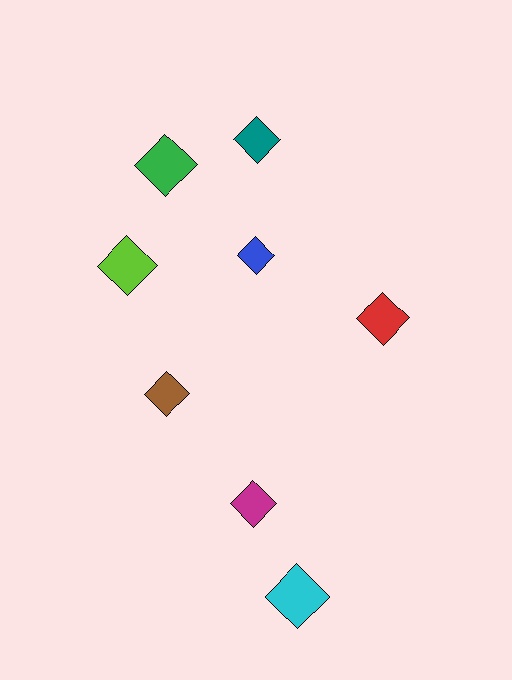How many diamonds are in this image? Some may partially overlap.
There are 8 diamonds.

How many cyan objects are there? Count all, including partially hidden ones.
There is 1 cyan object.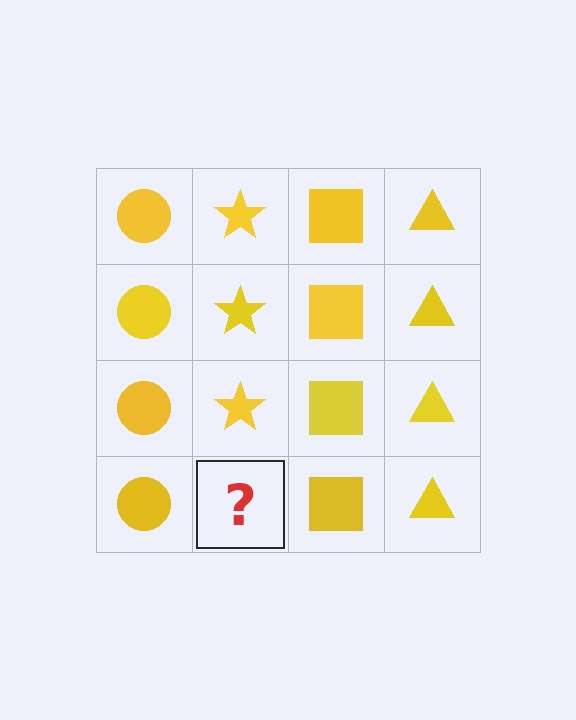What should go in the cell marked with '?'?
The missing cell should contain a yellow star.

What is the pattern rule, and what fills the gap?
The rule is that each column has a consistent shape. The gap should be filled with a yellow star.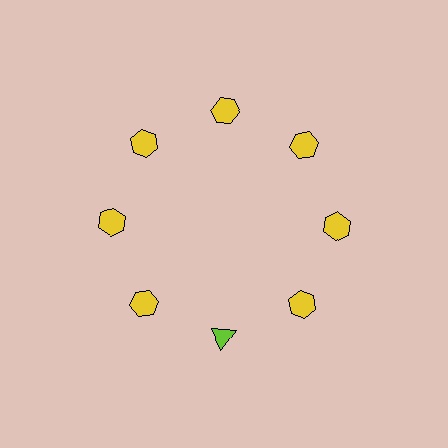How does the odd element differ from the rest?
It differs in both color (lime instead of yellow) and shape (triangle instead of hexagon).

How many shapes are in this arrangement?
There are 8 shapes arranged in a ring pattern.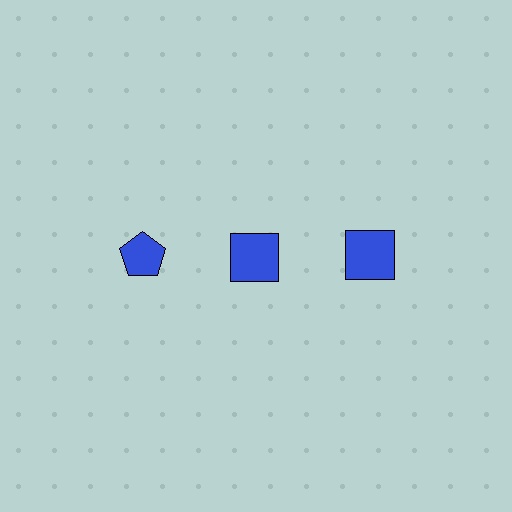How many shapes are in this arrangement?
There are 3 shapes arranged in a grid pattern.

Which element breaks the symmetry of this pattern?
The blue pentagon in the top row, leftmost column breaks the symmetry. All other shapes are blue squares.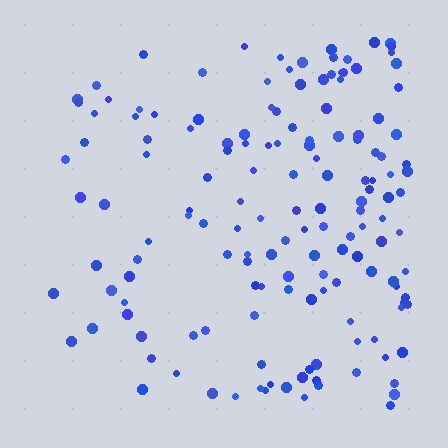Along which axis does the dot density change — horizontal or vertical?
Horizontal.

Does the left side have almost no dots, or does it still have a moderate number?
Still a moderate number, just noticeably fewer than the right.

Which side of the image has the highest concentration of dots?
The right.